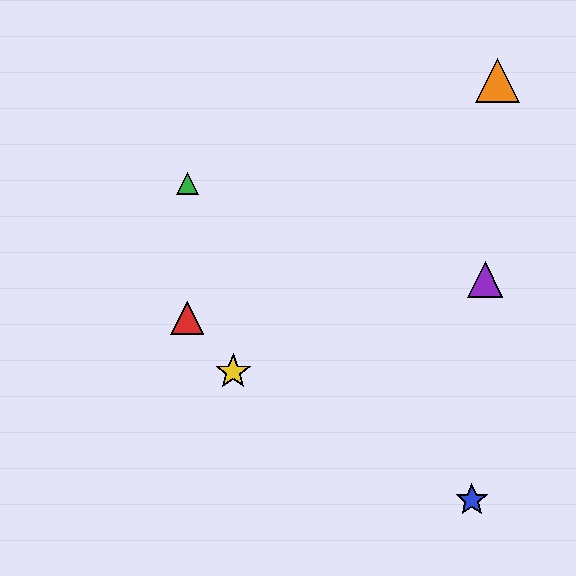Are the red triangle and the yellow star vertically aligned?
No, the red triangle is at x≈187 and the yellow star is at x≈233.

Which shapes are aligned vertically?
The red triangle, the green triangle are aligned vertically.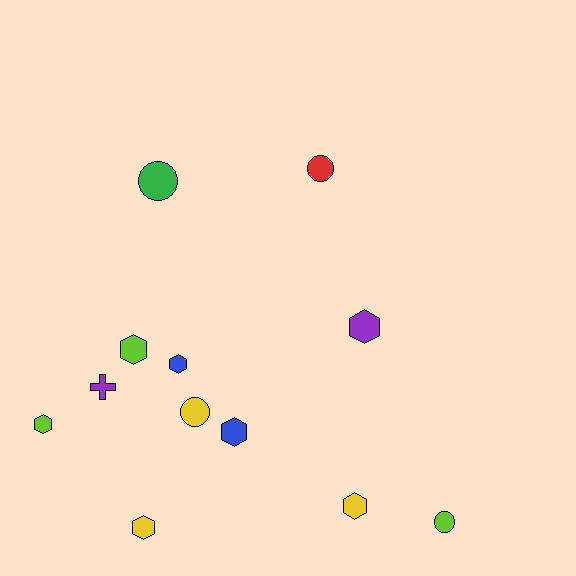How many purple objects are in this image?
There are 2 purple objects.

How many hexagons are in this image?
There are 7 hexagons.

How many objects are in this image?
There are 12 objects.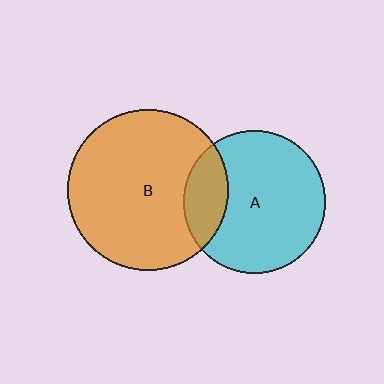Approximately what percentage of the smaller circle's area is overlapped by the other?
Approximately 20%.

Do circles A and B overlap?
Yes.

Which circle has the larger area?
Circle B (orange).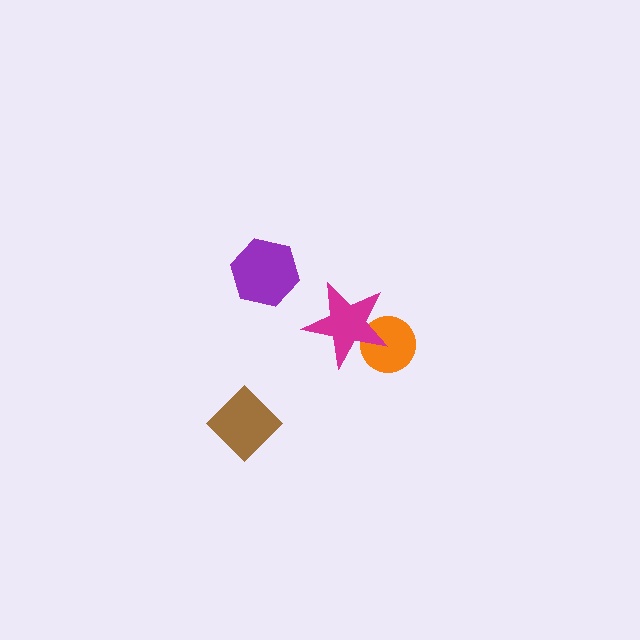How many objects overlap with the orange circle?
1 object overlaps with the orange circle.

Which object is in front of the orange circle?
The magenta star is in front of the orange circle.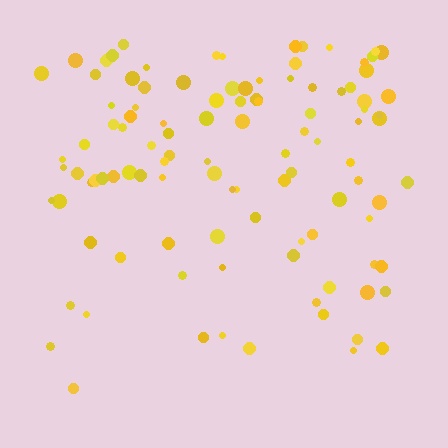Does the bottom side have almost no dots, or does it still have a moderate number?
Still a moderate number, just noticeably fewer than the top.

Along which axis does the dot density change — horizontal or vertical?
Vertical.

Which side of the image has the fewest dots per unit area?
The bottom.